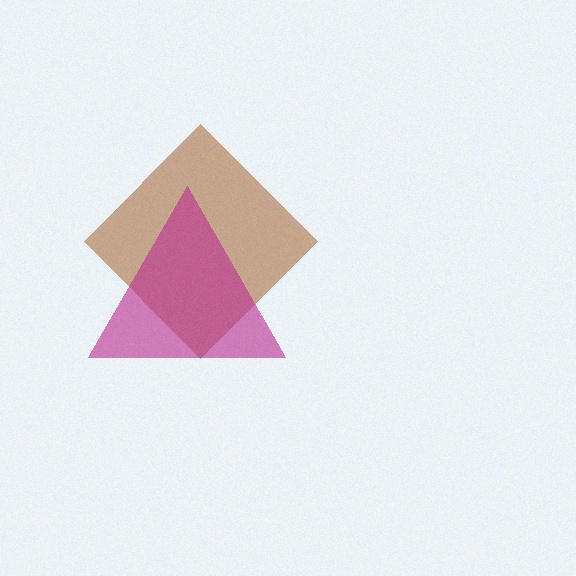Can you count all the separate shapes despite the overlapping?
Yes, there are 2 separate shapes.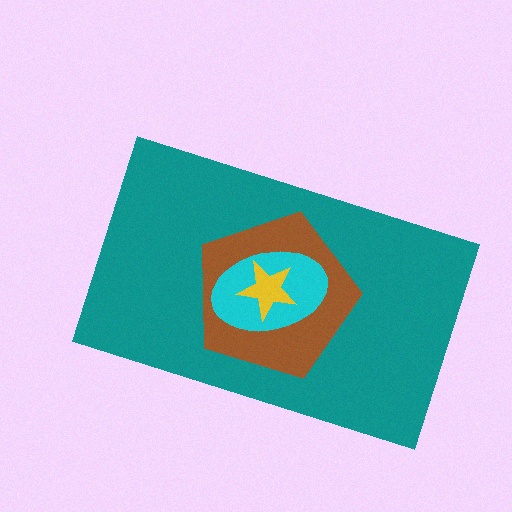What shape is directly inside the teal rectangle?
The brown pentagon.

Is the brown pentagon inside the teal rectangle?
Yes.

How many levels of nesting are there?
4.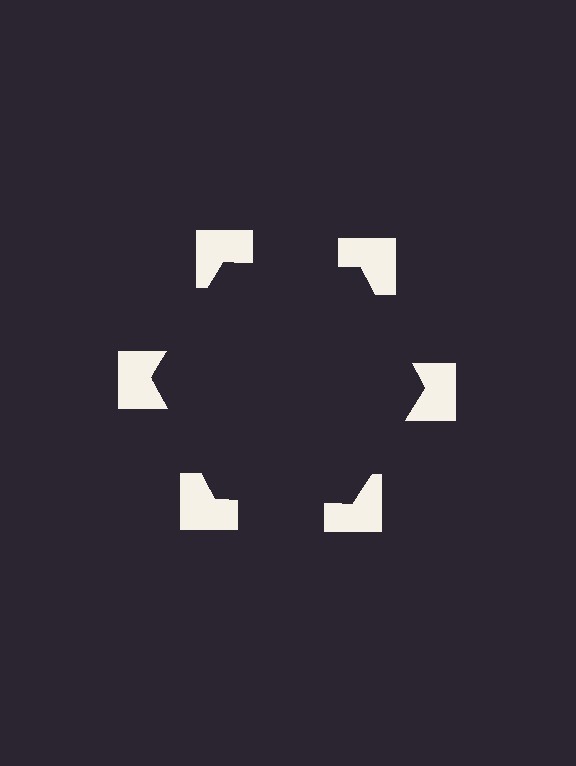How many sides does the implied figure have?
6 sides.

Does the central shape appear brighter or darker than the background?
It typically appears slightly darker than the background, even though no actual brightness change is drawn.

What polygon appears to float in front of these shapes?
An illusory hexagon — its edges are inferred from the aligned wedge cuts in the notched squares, not physically drawn.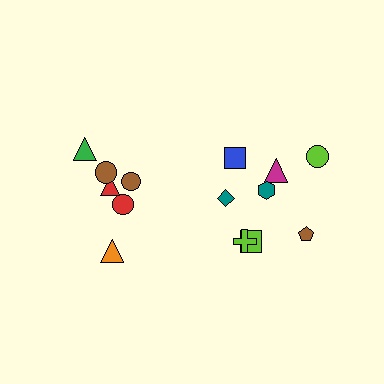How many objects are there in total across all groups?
There are 14 objects.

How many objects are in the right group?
There are 8 objects.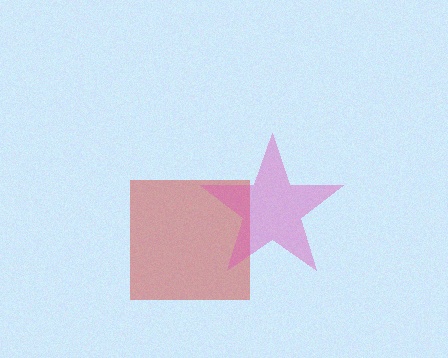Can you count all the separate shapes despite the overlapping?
Yes, there are 2 separate shapes.